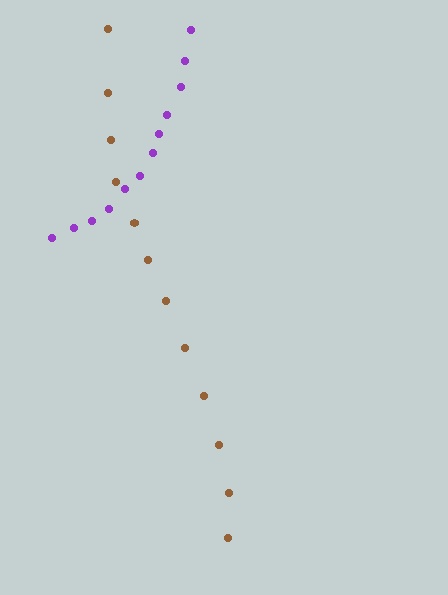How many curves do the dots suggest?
There are 2 distinct paths.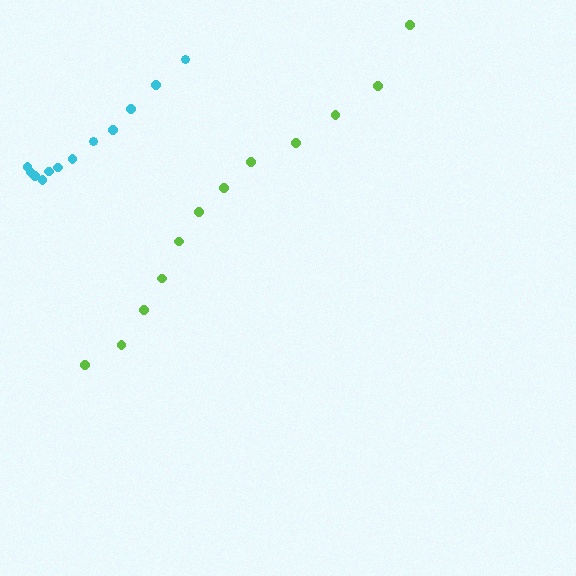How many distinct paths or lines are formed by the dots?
There are 2 distinct paths.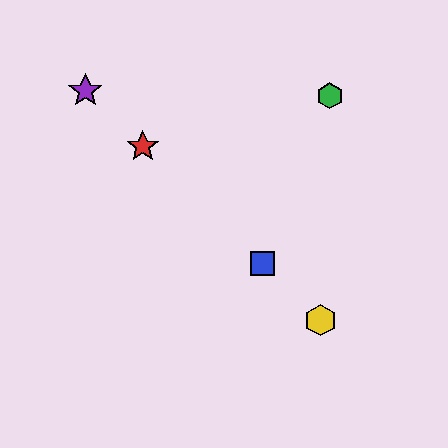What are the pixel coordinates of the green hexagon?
The green hexagon is at (330, 96).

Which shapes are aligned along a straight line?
The red star, the blue square, the yellow hexagon, the purple star are aligned along a straight line.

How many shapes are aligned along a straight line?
4 shapes (the red star, the blue square, the yellow hexagon, the purple star) are aligned along a straight line.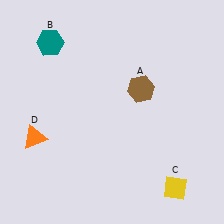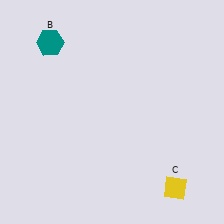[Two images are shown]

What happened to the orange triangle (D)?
The orange triangle (D) was removed in Image 2. It was in the bottom-left area of Image 1.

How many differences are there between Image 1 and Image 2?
There are 2 differences between the two images.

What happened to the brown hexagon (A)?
The brown hexagon (A) was removed in Image 2. It was in the top-right area of Image 1.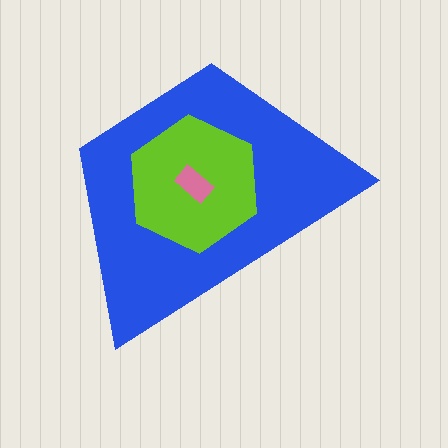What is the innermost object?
The pink rectangle.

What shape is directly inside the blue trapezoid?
The lime hexagon.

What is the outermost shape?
The blue trapezoid.